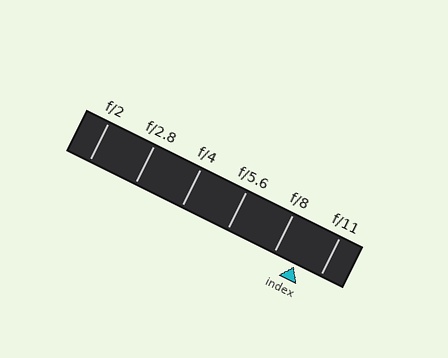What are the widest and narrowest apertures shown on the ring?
The widest aperture shown is f/2 and the narrowest is f/11.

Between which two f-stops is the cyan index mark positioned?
The index mark is between f/8 and f/11.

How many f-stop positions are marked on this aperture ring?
There are 6 f-stop positions marked.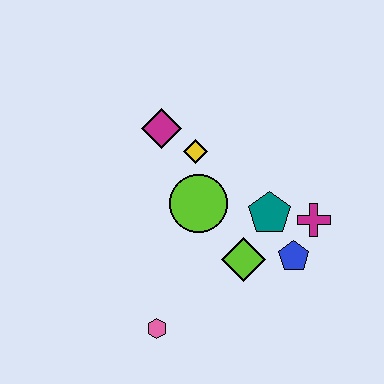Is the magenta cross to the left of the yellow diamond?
No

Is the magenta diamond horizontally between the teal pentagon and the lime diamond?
No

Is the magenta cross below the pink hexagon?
No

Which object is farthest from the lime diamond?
The magenta diamond is farthest from the lime diamond.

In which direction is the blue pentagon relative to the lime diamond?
The blue pentagon is to the right of the lime diamond.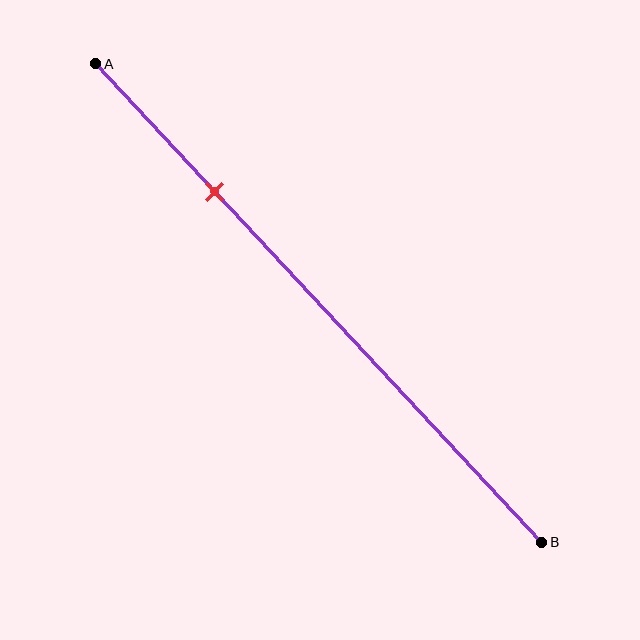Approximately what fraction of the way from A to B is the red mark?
The red mark is approximately 25% of the way from A to B.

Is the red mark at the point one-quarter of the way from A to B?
Yes, the mark is approximately at the one-quarter point.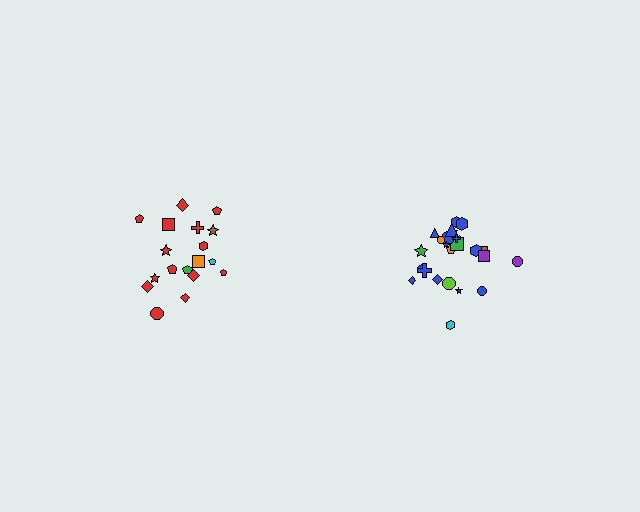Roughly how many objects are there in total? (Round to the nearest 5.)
Roughly 45 objects in total.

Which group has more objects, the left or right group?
The right group.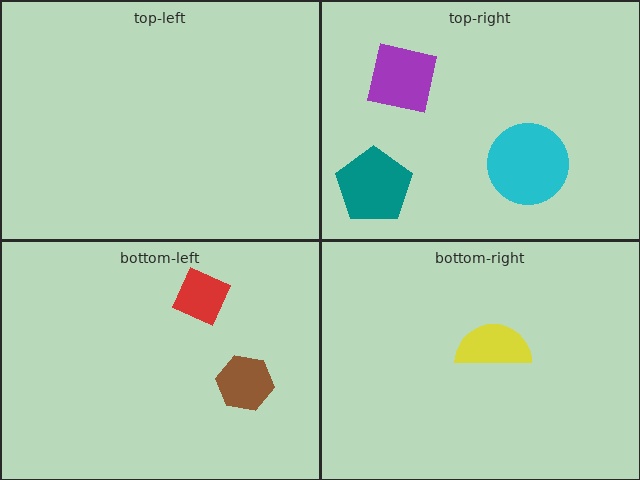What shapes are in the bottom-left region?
The brown hexagon, the red diamond.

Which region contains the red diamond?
The bottom-left region.